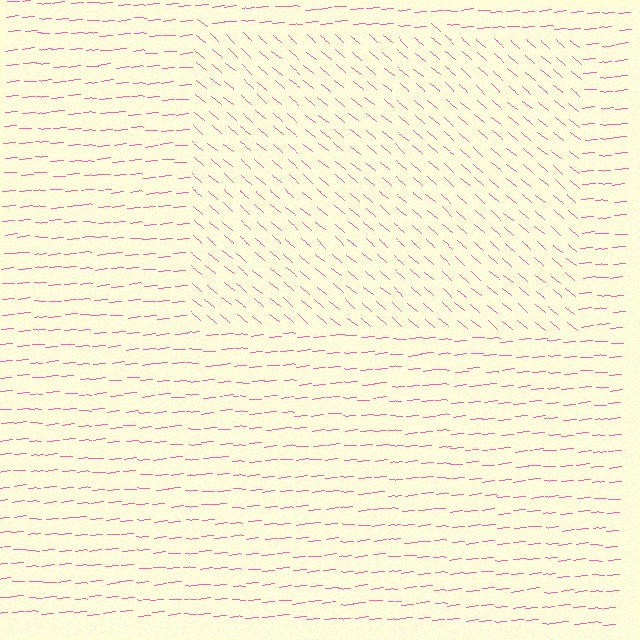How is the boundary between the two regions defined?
The boundary is defined purely by a change in line orientation (approximately 45 degrees difference). All lines are the same color and thickness.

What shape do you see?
I see a rectangle.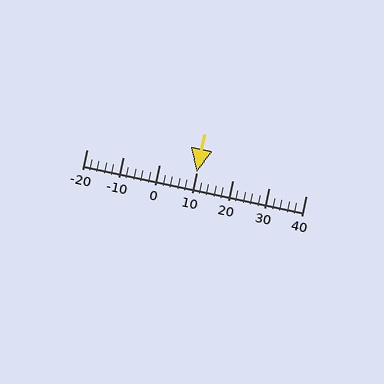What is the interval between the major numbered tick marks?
The major tick marks are spaced 10 units apart.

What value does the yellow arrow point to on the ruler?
The yellow arrow points to approximately 10.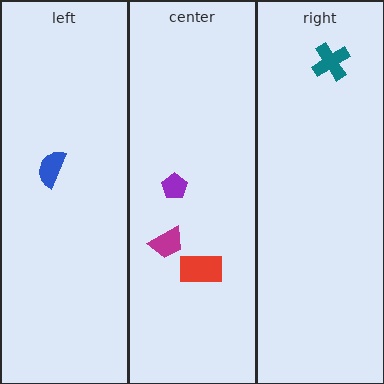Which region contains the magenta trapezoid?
The center region.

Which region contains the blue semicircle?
The left region.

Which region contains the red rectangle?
The center region.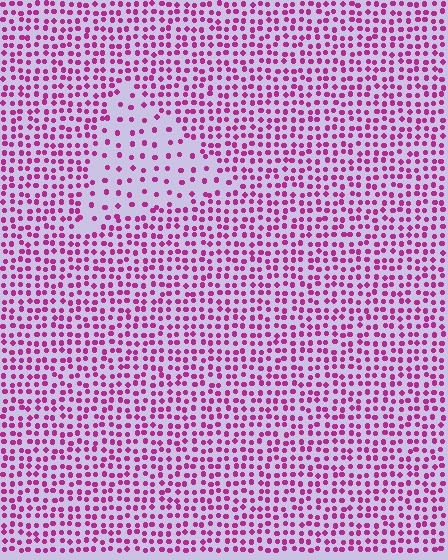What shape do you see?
I see a triangle.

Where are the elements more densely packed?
The elements are more densely packed outside the triangle boundary.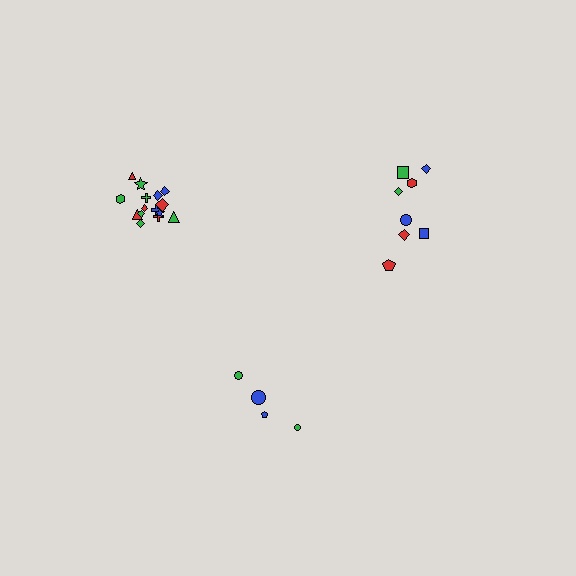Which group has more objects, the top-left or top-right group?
The top-left group.